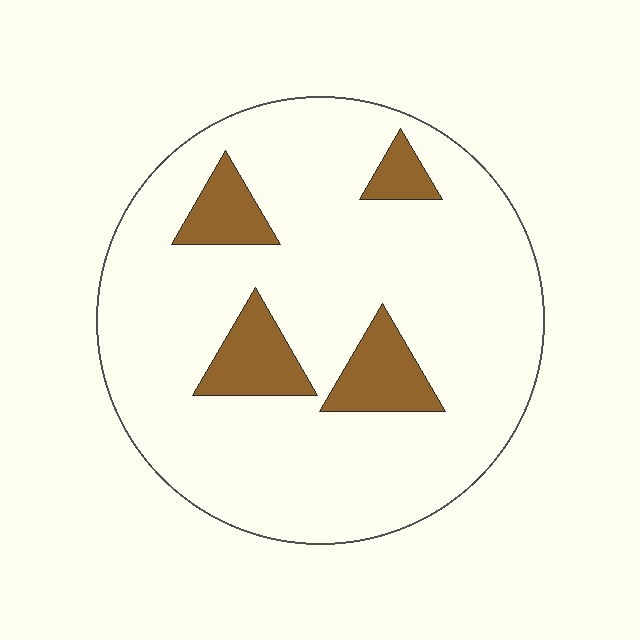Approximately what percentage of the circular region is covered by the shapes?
Approximately 15%.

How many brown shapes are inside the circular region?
4.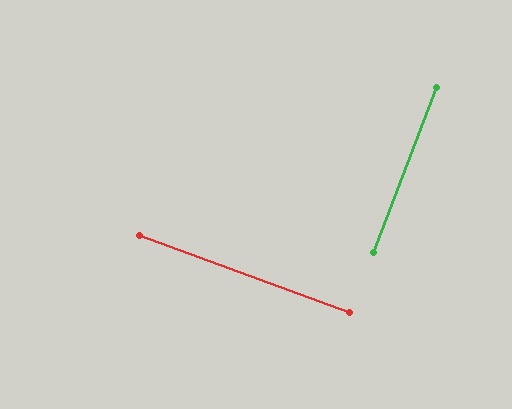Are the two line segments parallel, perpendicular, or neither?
Perpendicular — they meet at approximately 89°.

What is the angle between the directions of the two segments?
Approximately 89 degrees.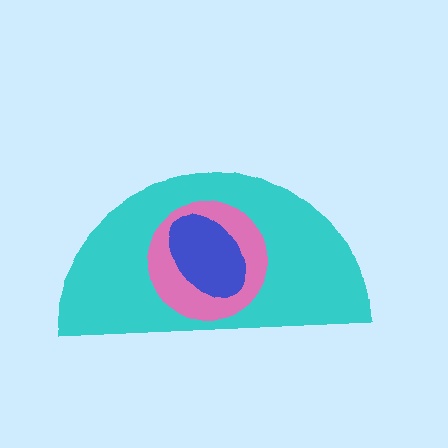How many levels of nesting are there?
3.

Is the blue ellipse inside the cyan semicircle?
Yes.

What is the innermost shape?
The blue ellipse.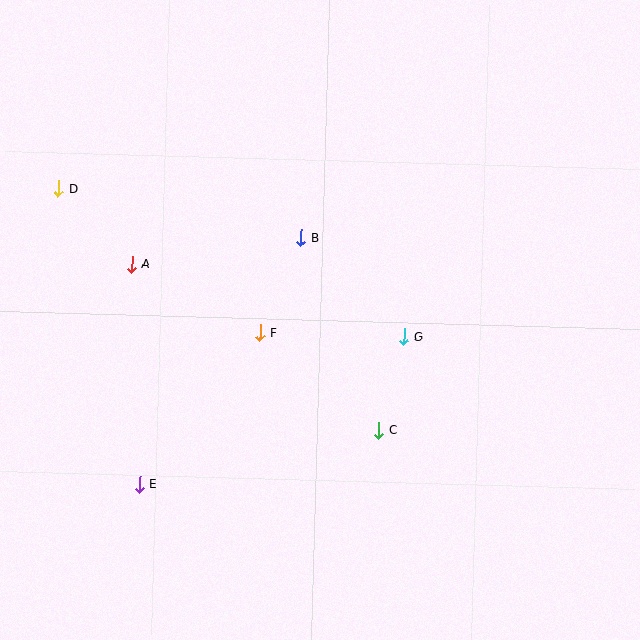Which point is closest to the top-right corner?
Point G is closest to the top-right corner.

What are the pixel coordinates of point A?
Point A is at (132, 264).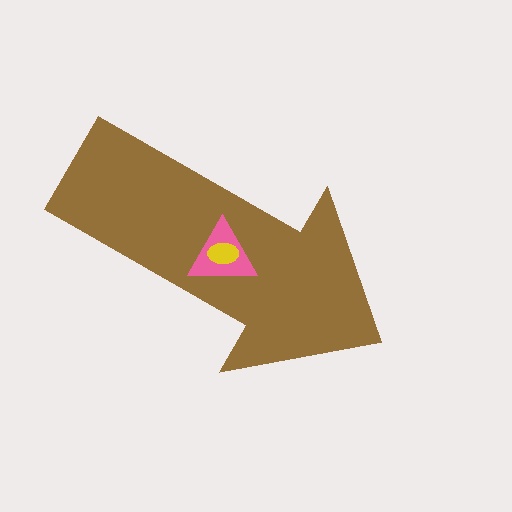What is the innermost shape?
The yellow ellipse.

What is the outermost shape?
The brown arrow.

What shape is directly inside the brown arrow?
The pink triangle.